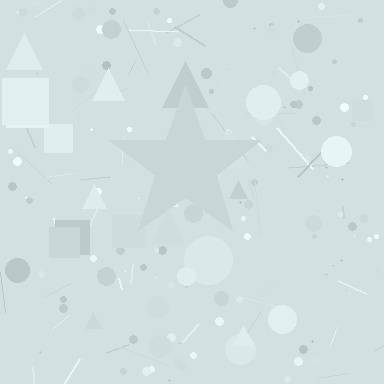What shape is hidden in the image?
A star is hidden in the image.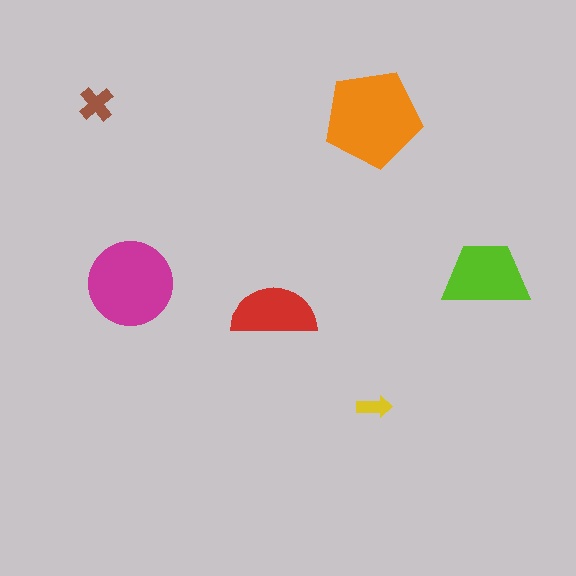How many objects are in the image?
There are 6 objects in the image.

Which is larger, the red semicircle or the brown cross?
The red semicircle.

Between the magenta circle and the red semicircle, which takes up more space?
The magenta circle.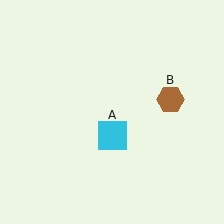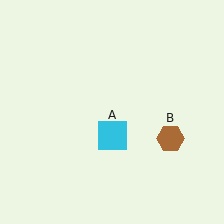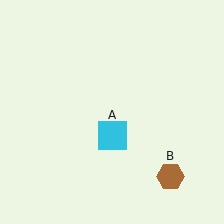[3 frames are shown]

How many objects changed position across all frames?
1 object changed position: brown hexagon (object B).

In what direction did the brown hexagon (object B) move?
The brown hexagon (object B) moved down.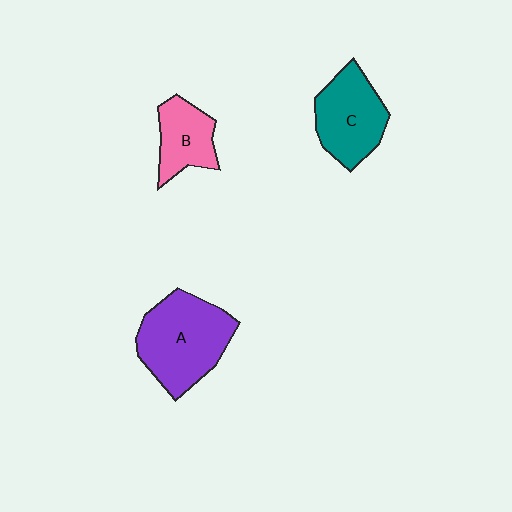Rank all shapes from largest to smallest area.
From largest to smallest: A (purple), C (teal), B (pink).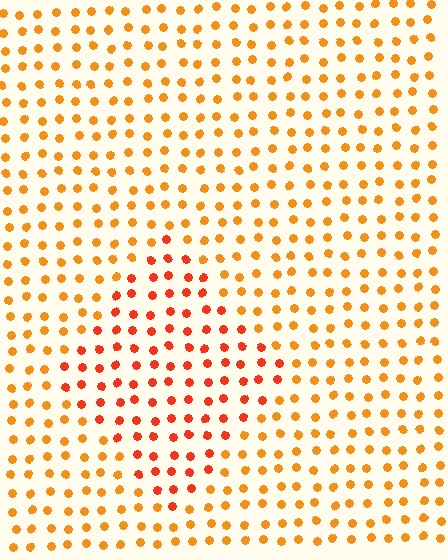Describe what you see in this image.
The image is filled with small orange elements in a uniform arrangement. A diamond-shaped region is visible where the elements are tinted to a slightly different hue, forming a subtle color boundary.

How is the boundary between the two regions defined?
The boundary is defined purely by a slight shift in hue (about 26 degrees). Spacing, size, and orientation are identical on both sides.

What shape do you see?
I see a diamond.